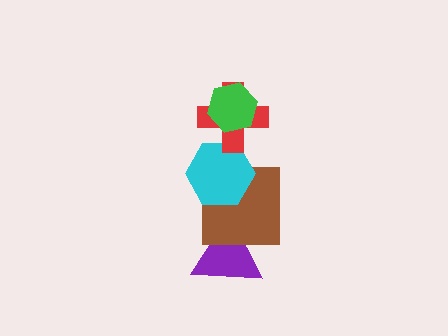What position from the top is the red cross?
The red cross is 2nd from the top.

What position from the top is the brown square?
The brown square is 4th from the top.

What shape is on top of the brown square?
The cyan hexagon is on top of the brown square.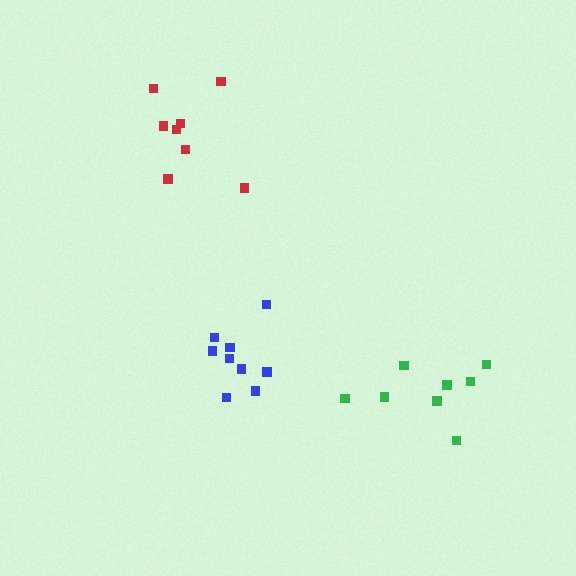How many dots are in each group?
Group 1: 8 dots, Group 2: 9 dots, Group 3: 8 dots (25 total).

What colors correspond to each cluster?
The clusters are colored: red, blue, green.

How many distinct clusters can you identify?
There are 3 distinct clusters.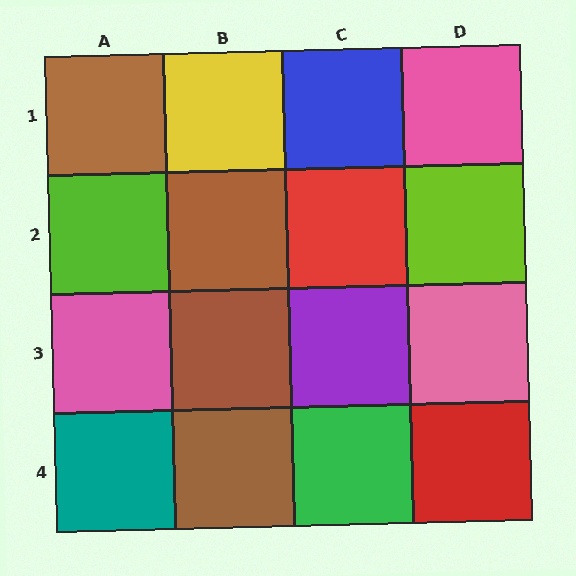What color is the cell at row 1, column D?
Pink.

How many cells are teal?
1 cell is teal.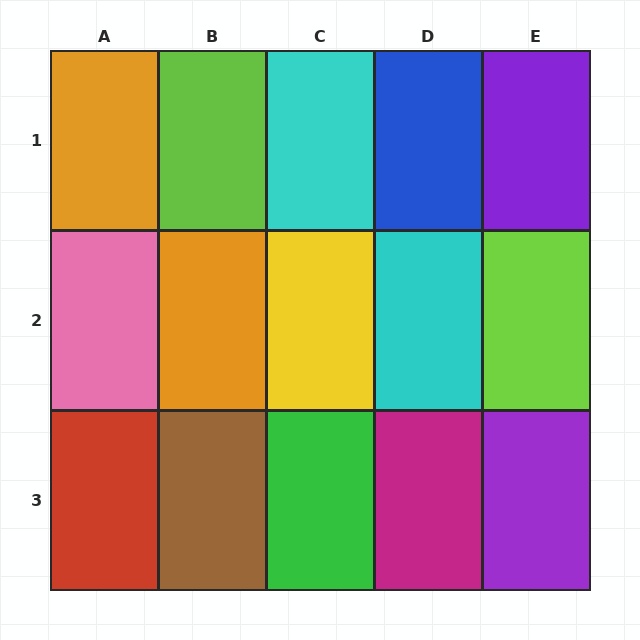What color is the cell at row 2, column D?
Cyan.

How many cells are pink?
1 cell is pink.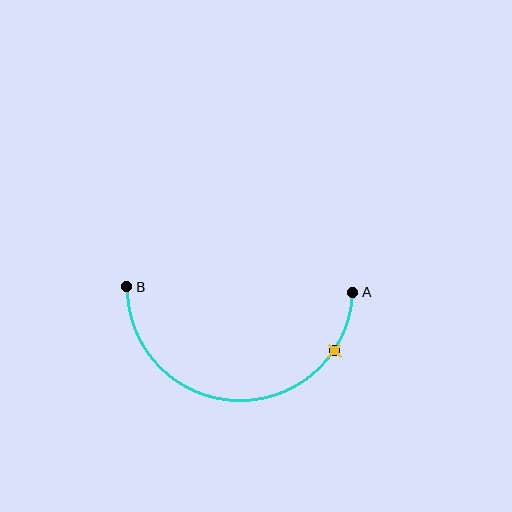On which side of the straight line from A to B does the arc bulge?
The arc bulges below the straight line connecting A and B.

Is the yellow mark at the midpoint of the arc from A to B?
No. The yellow mark lies on the arc but is closer to endpoint A. The arc midpoint would be at the point on the curve equidistant along the arc from both A and B.